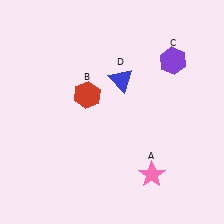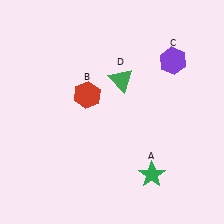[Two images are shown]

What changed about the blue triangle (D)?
In Image 1, D is blue. In Image 2, it changed to green.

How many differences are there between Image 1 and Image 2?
There are 2 differences between the two images.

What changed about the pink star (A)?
In Image 1, A is pink. In Image 2, it changed to green.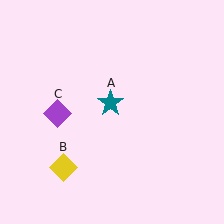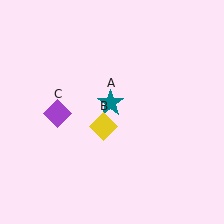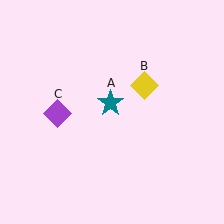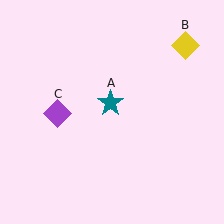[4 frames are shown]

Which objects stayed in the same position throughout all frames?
Teal star (object A) and purple diamond (object C) remained stationary.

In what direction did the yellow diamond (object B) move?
The yellow diamond (object B) moved up and to the right.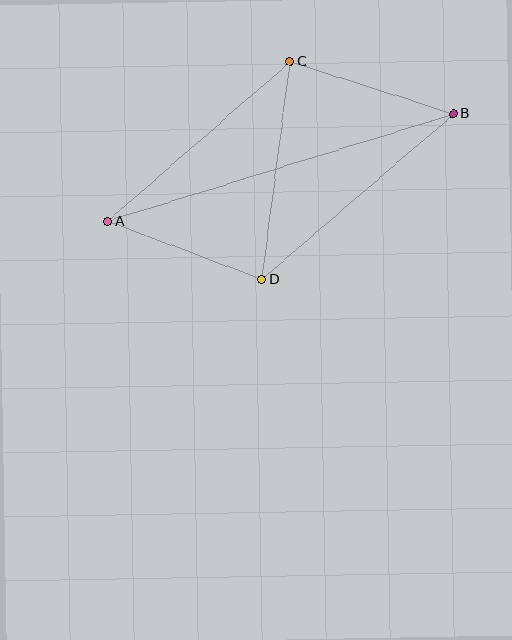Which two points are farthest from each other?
Points A and B are farthest from each other.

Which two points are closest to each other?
Points A and D are closest to each other.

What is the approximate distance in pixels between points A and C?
The distance between A and C is approximately 242 pixels.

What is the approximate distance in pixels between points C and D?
The distance between C and D is approximately 219 pixels.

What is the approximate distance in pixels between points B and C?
The distance between B and C is approximately 171 pixels.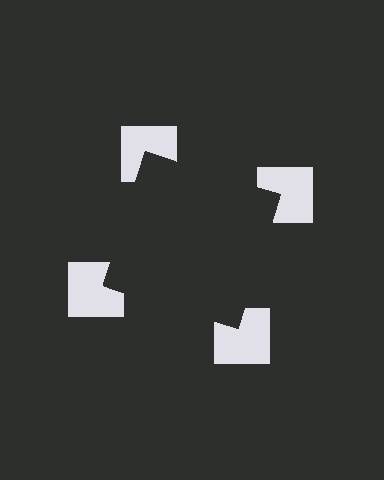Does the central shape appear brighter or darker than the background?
It typically appears slightly darker than the background, even though no actual brightness change is drawn.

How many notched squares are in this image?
There are 4 — one at each vertex of the illusory square.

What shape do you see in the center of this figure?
An illusory square — its edges are inferred from the aligned wedge cuts in the notched squares, not physically drawn.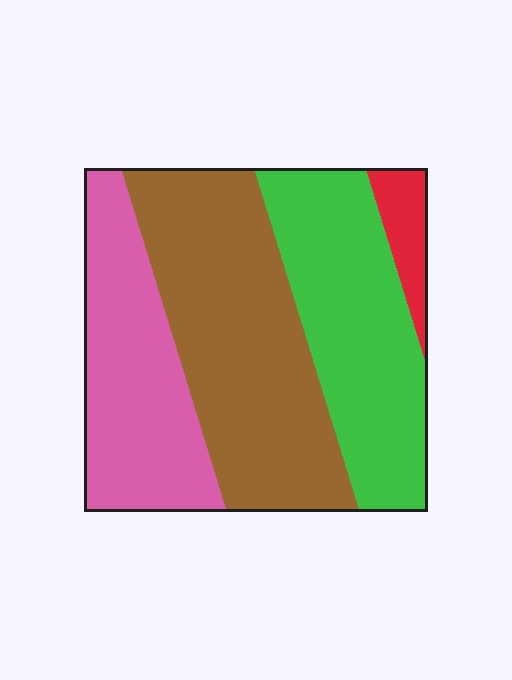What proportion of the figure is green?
Green takes up about one third (1/3) of the figure.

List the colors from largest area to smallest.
From largest to smallest: brown, green, pink, red.